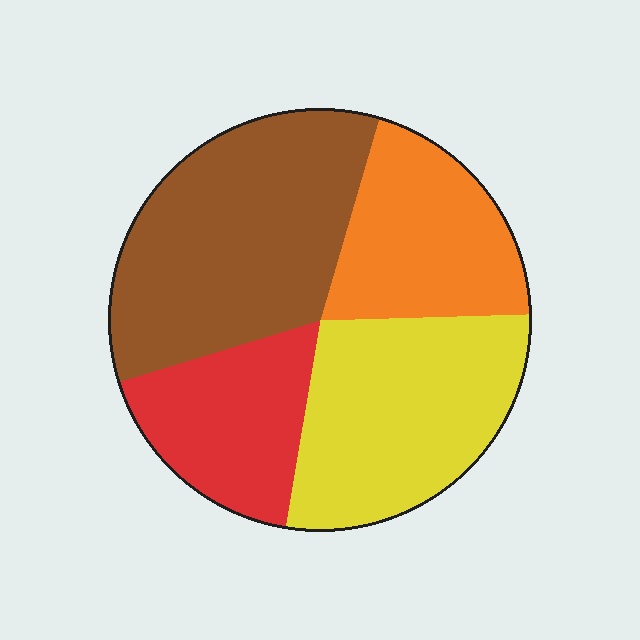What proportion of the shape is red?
Red takes up about one sixth (1/6) of the shape.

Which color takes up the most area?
Brown, at roughly 35%.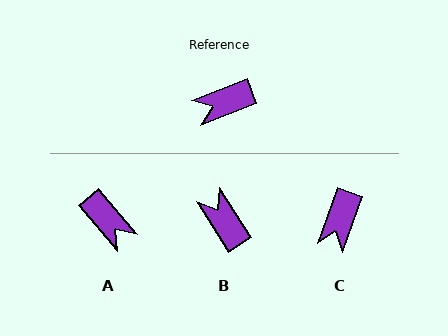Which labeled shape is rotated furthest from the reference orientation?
A, about 109 degrees away.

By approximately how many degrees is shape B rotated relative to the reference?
Approximately 79 degrees clockwise.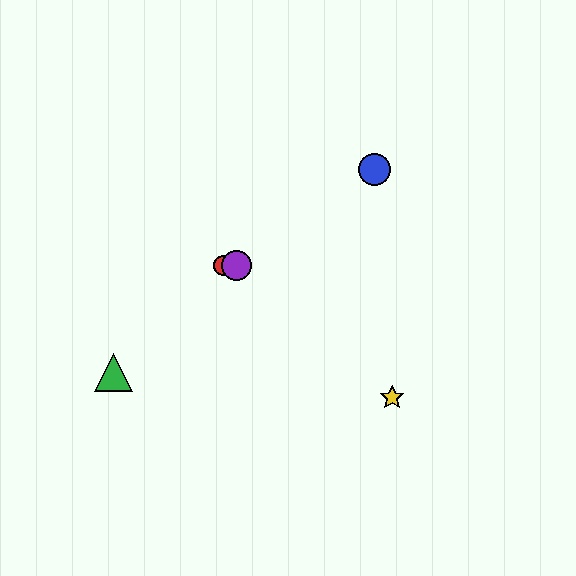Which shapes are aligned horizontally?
The red circle, the purple circle are aligned horizontally.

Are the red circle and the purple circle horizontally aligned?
Yes, both are at y≈266.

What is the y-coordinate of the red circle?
The red circle is at y≈266.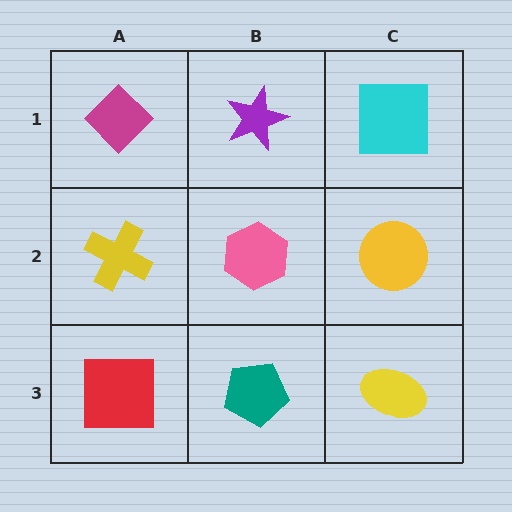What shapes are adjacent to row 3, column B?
A pink hexagon (row 2, column B), a red square (row 3, column A), a yellow ellipse (row 3, column C).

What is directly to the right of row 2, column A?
A pink hexagon.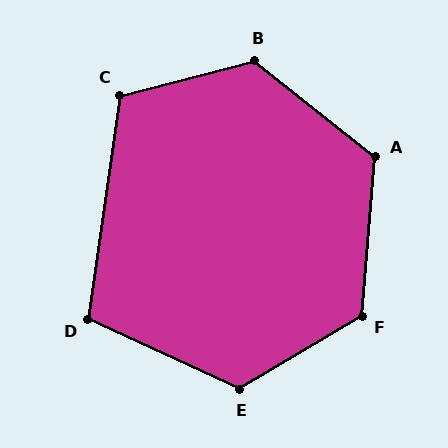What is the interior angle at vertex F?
Approximately 126 degrees (obtuse).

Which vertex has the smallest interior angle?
D, at approximately 107 degrees.